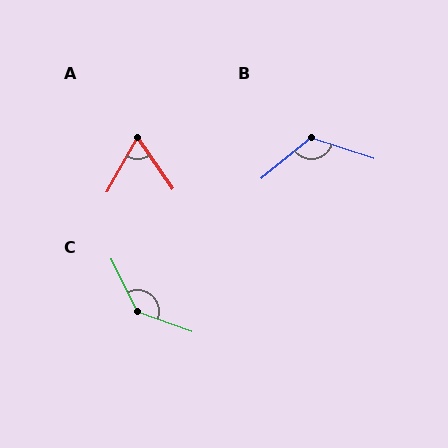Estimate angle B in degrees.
Approximately 122 degrees.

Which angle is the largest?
C, at approximately 136 degrees.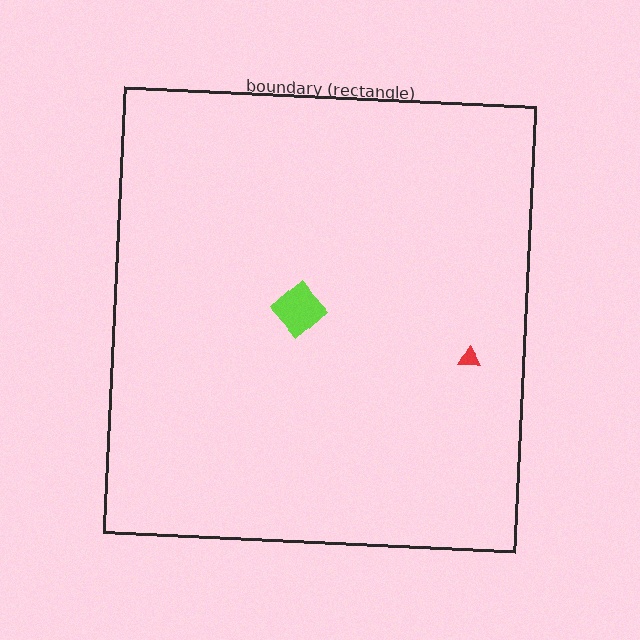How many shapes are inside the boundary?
2 inside, 0 outside.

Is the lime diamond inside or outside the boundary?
Inside.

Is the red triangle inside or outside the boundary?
Inside.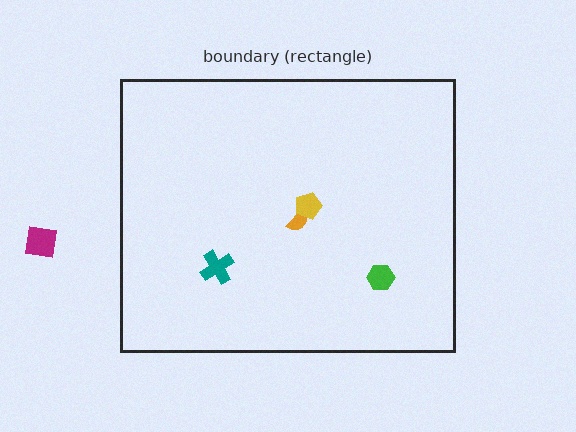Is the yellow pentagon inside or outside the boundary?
Inside.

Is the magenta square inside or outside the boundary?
Outside.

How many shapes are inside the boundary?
4 inside, 1 outside.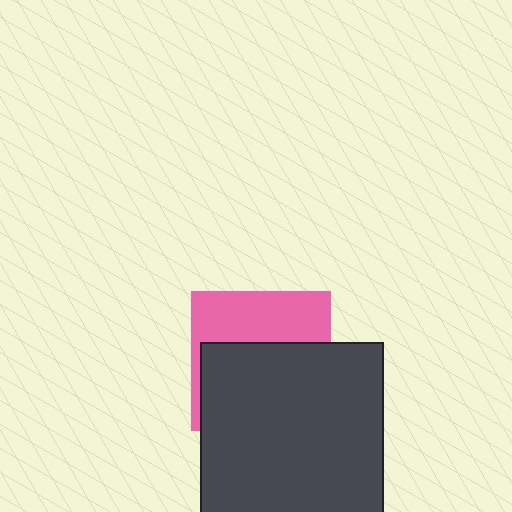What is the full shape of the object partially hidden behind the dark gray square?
The partially hidden object is a pink square.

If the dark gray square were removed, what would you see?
You would see the complete pink square.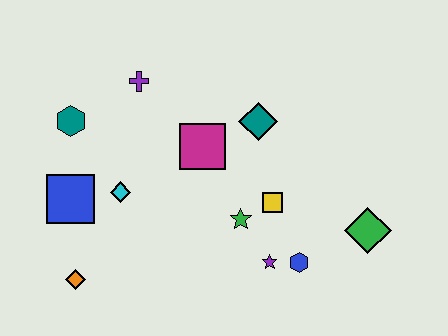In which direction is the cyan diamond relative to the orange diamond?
The cyan diamond is above the orange diamond.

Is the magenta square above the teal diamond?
No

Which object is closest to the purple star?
The blue hexagon is closest to the purple star.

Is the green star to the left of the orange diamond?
No